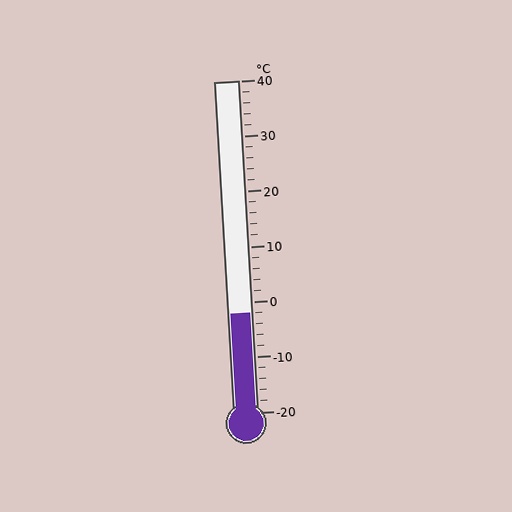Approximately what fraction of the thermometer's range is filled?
The thermometer is filled to approximately 30% of its range.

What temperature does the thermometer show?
The thermometer shows approximately -2°C.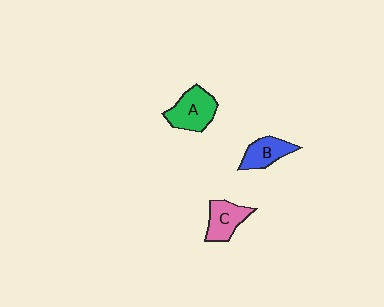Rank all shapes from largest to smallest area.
From largest to smallest: A (green), C (pink), B (blue).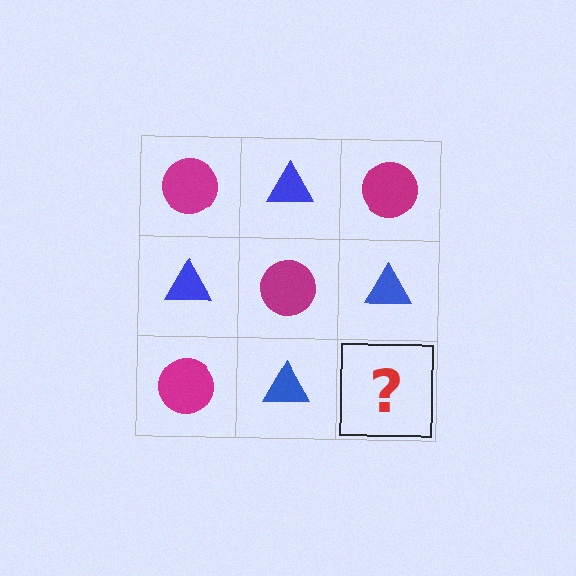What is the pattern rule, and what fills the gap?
The rule is that it alternates magenta circle and blue triangle in a checkerboard pattern. The gap should be filled with a magenta circle.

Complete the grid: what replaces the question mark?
The question mark should be replaced with a magenta circle.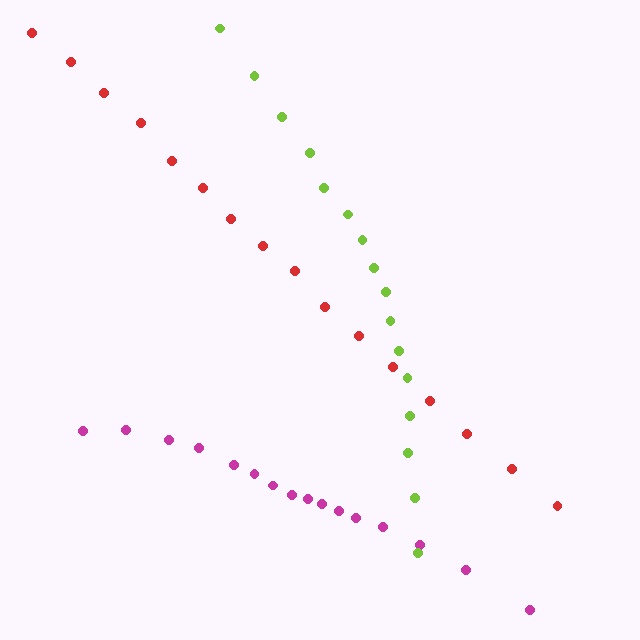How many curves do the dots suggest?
There are 3 distinct paths.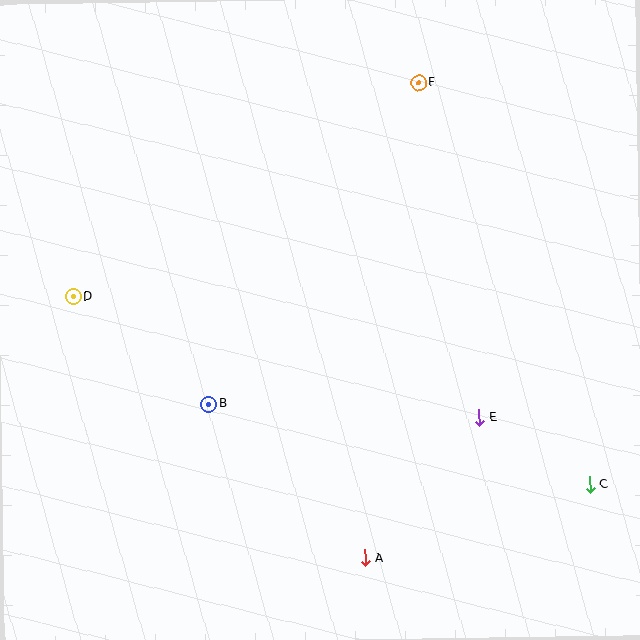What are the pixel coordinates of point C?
Point C is at (590, 484).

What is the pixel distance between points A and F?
The distance between A and F is 479 pixels.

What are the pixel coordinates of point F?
Point F is at (419, 83).